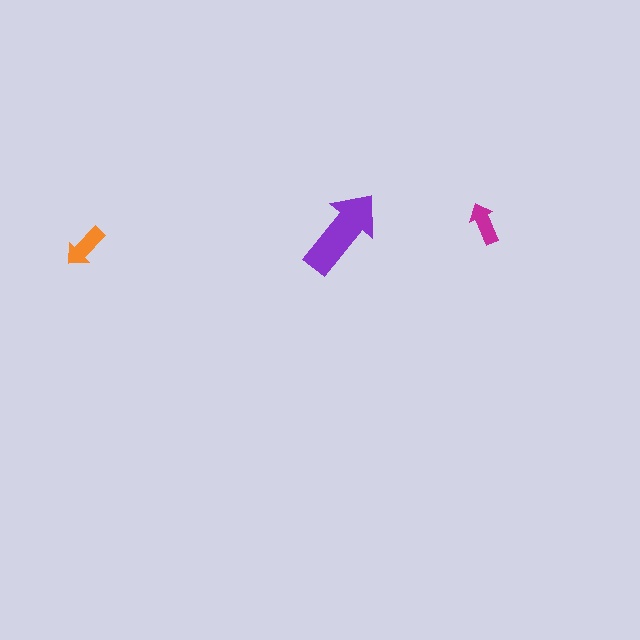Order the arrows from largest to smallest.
the purple one, the orange one, the magenta one.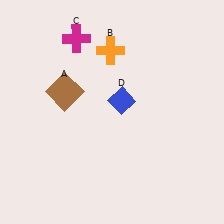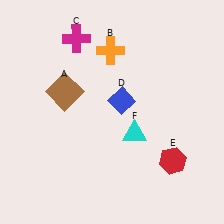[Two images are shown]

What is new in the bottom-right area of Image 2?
A red hexagon (E) was added in the bottom-right area of Image 2.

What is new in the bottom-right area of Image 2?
A cyan triangle (F) was added in the bottom-right area of Image 2.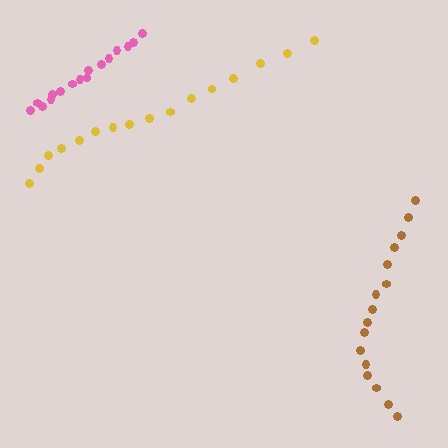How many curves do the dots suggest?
There are 3 distinct paths.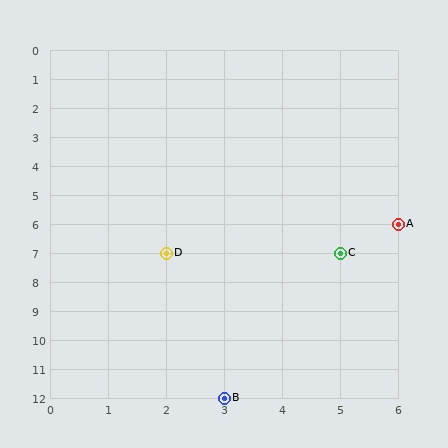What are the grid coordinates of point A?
Point A is at grid coordinates (6, 6).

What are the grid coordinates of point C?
Point C is at grid coordinates (5, 7).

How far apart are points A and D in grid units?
Points A and D are 4 columns and 1 row apart (about 4.1 grid units diagonally).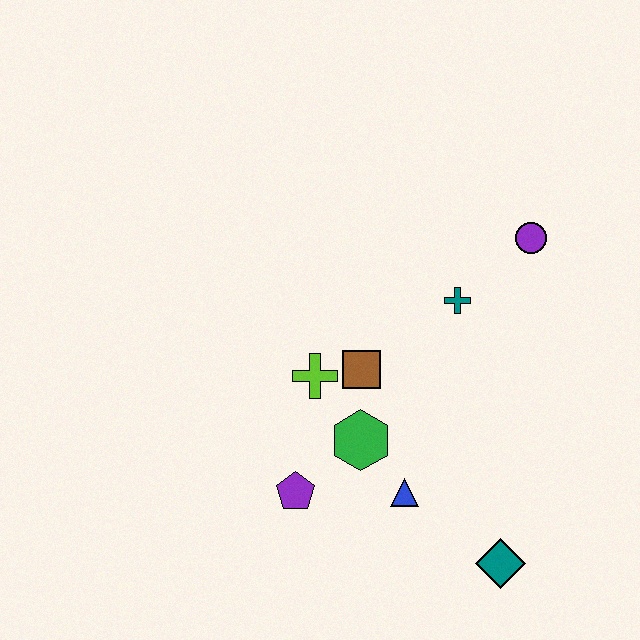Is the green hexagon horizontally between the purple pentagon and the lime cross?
No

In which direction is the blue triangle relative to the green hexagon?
The blue triangle is below the green hexagon.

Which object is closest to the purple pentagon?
The green hexagon is closest to the purple pentagon.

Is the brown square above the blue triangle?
Yes